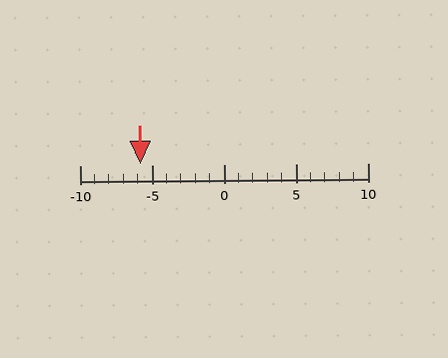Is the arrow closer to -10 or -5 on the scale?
The arrow is closer to -5.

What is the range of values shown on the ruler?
The ruler shows values from -10 to 10.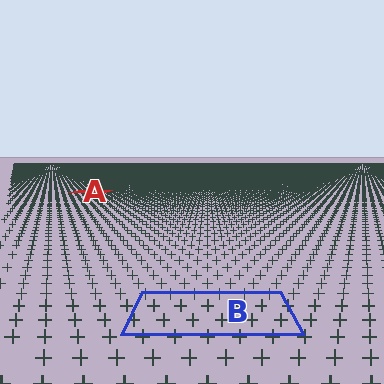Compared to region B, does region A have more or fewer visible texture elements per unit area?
Region A has more texture elements per unit area — they are packed more densely because it is farther away.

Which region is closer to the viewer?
Region B is closer. The texture elements there are larger and more spread out.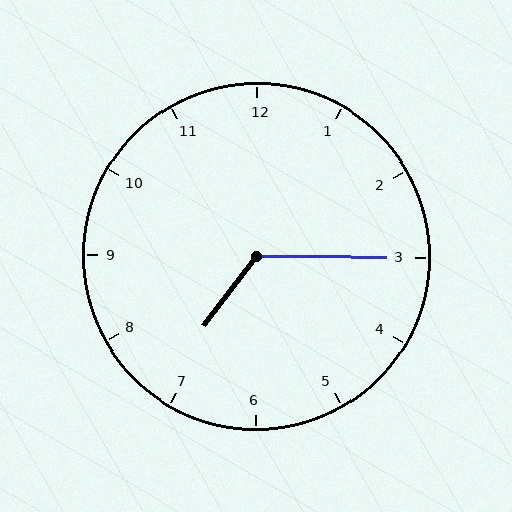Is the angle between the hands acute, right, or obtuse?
It is obtuse.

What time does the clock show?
7:15.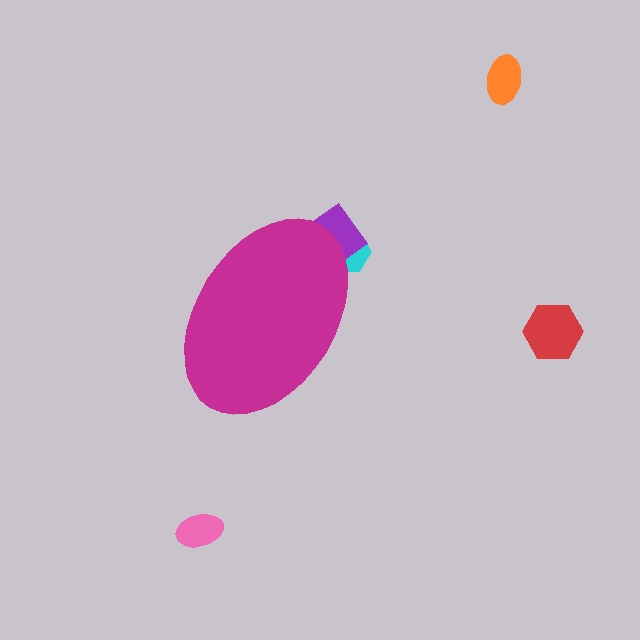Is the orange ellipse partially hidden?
No, the orange ellipse is fully visible.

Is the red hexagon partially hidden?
No, the red hexagon is fully visible.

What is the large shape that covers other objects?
A magenta ellipse.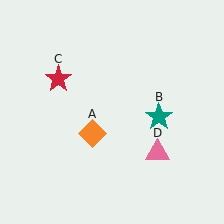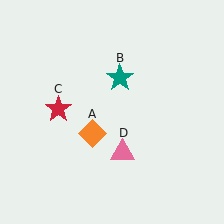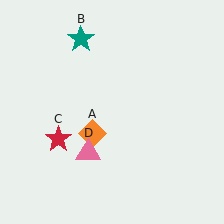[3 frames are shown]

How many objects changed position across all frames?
3 objects changed position: teal star (object B), red star (object C), pink triangle (object D).